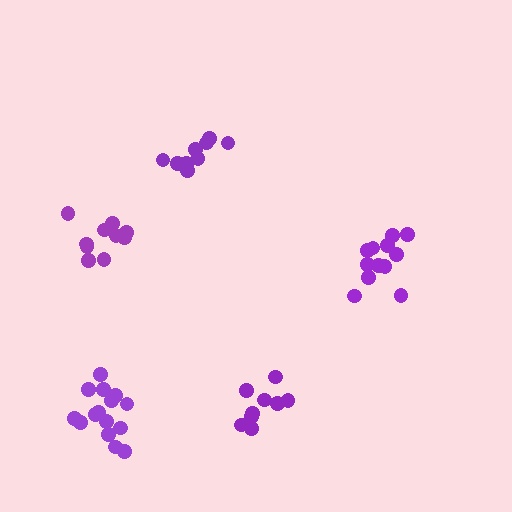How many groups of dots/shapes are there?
There are 5 groups.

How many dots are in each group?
Group 1: 12 dots, Group 2: 10 dots, Group 3: 10 dots, Group 4: 15 dots, Group 5: 9 dots (56 total).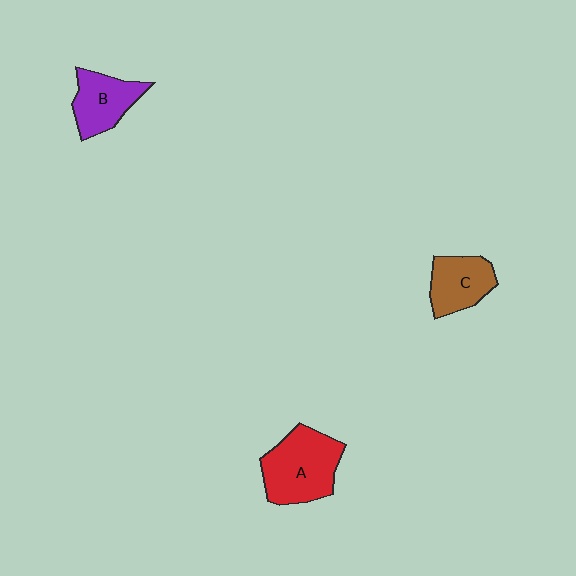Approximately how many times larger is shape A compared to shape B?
Approximately 1.5 times.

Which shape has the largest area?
Shape A (red).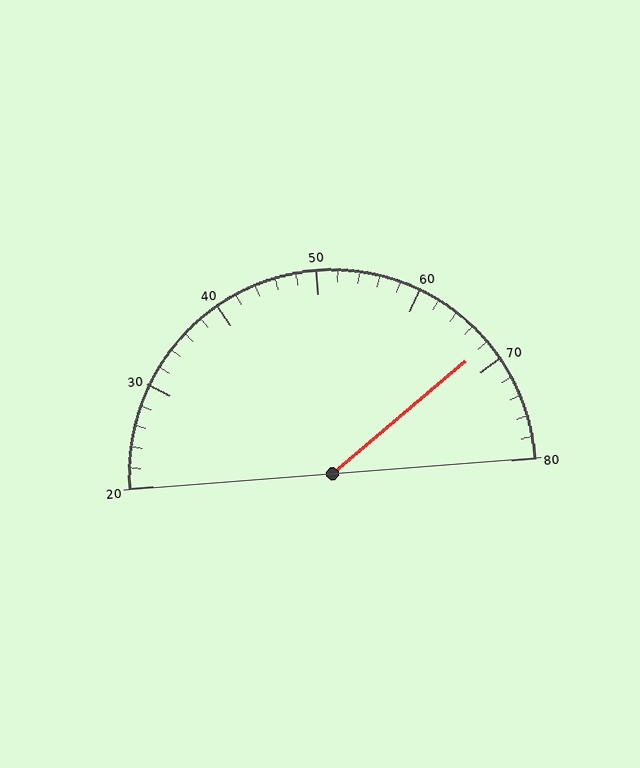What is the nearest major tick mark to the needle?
The nearest major tick mark is 70.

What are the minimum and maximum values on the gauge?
The gauge ranges from 20 to 80.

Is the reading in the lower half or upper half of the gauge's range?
The reading is in the upper half of the range (20 to 80).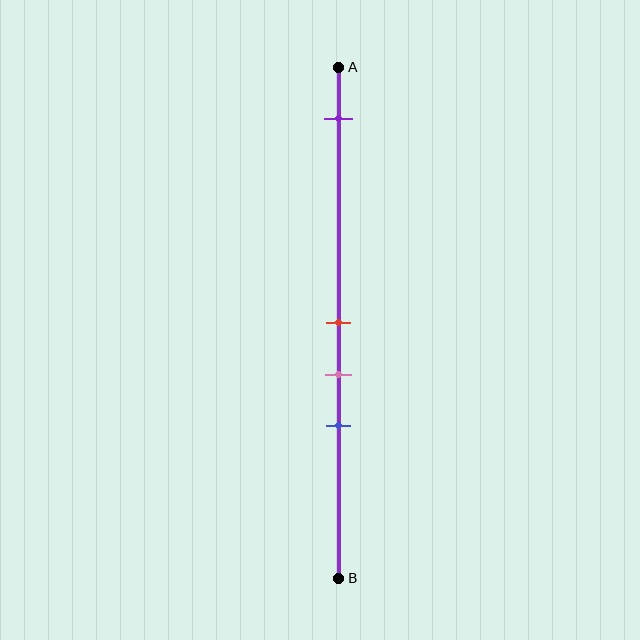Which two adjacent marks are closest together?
The red and pink marks are the closest adjacent pair.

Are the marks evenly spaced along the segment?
No, the marks are not evenly spaced.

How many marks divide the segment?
There are 4 marks dividing the segment.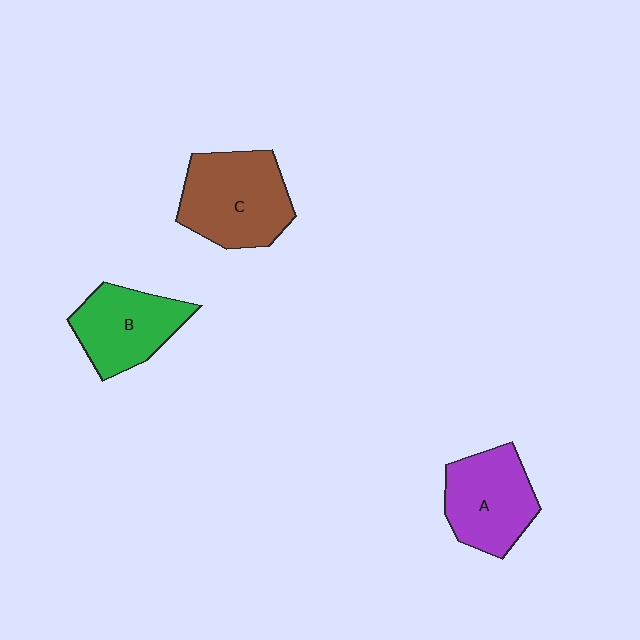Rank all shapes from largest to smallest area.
From largest to smallest: C (brown), A (purple), B (green).